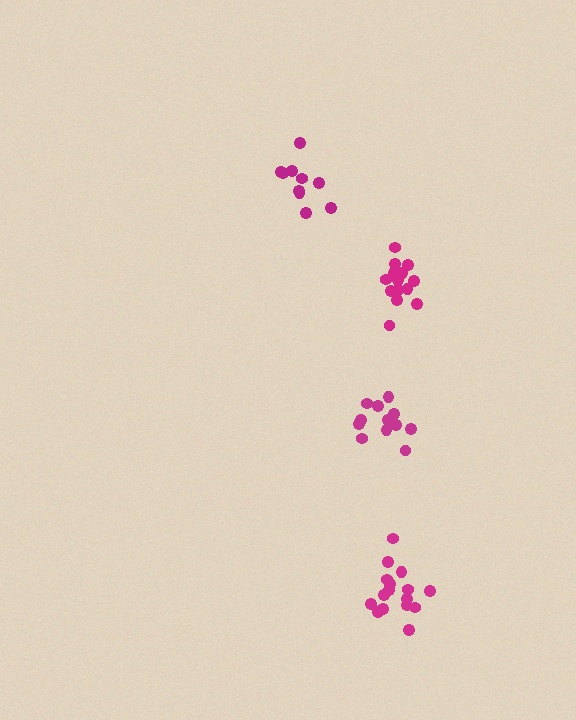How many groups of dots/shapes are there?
There are 4 groups.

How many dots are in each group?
Group 1: 12 dots, Group 2: 14 dots, Group 3: 16 dots, Group 4: 10 dots (52 total).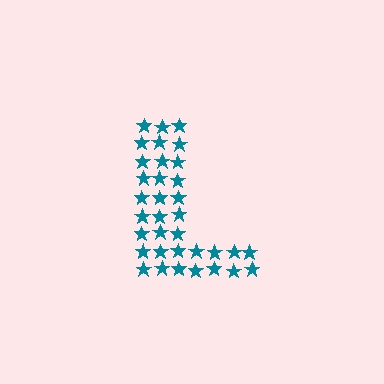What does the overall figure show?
The overall figure shows the letter L.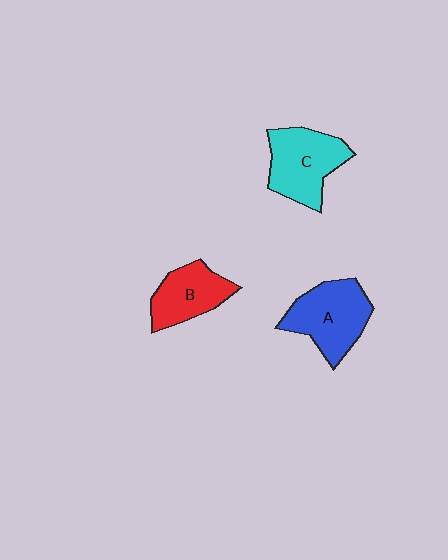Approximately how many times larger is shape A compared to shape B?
Approximately 1.3 times.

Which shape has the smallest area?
Shape B (red).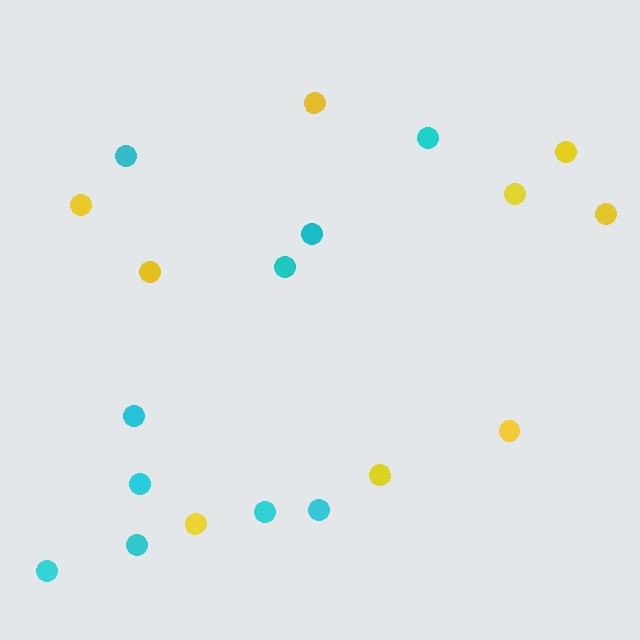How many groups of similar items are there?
There are 2 groups: one group of yellow circles (9) and one group of cyan circles (10).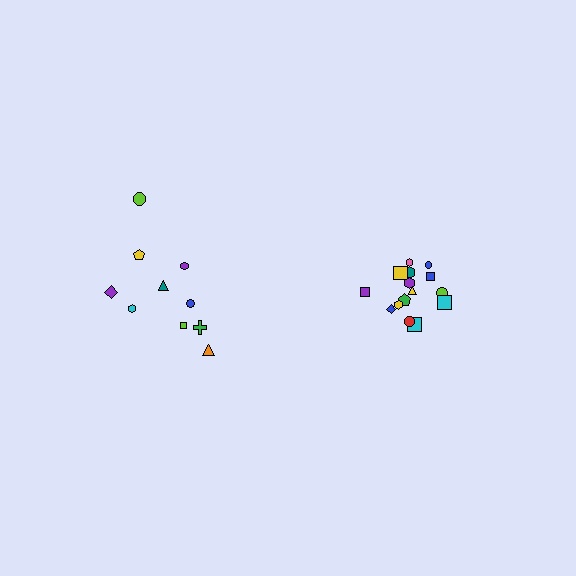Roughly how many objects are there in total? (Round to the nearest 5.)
Roughly 25 objects in total.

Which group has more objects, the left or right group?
The right group.